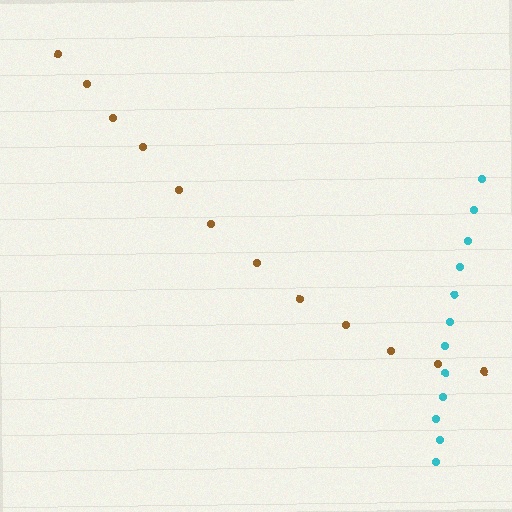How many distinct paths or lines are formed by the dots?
There are 2 distinct paths.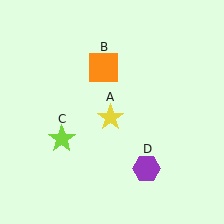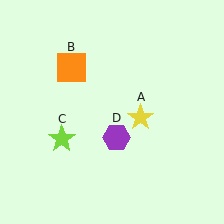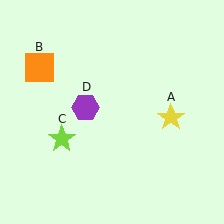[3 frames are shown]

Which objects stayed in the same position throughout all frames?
Lime star (object C) remained stationary.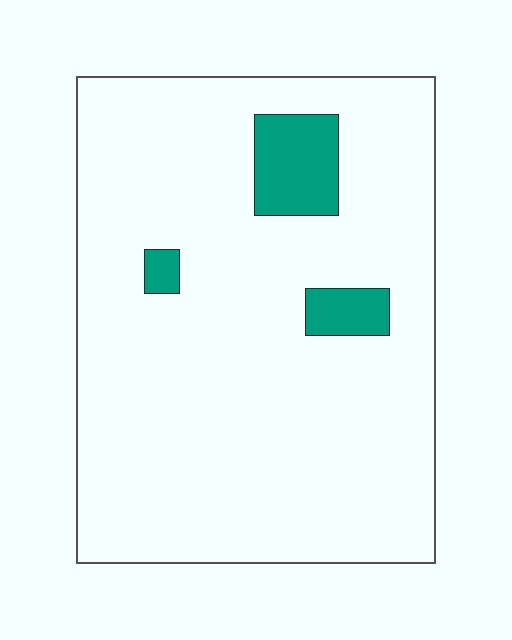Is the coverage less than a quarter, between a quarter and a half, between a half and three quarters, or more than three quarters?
Less than a quarter.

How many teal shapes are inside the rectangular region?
3.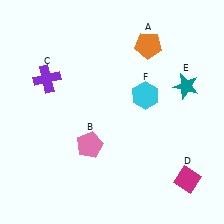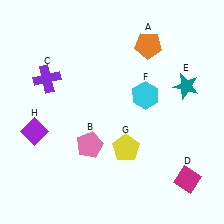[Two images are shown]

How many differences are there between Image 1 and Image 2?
There are 2 differences between the two images.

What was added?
A yellow pentagon (G), a purple diamond (H) were added in Image 2.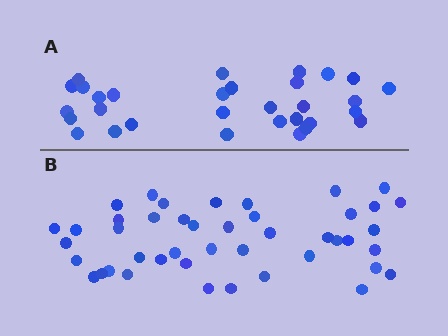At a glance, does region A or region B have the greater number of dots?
Region B (the bottom region) has more dots.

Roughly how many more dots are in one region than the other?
Region B has approximately 15 more dots than region A.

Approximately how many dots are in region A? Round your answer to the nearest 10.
About 30 dots. (The exact count is 31, which rounds to 30.)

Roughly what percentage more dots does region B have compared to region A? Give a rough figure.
About 40% more.